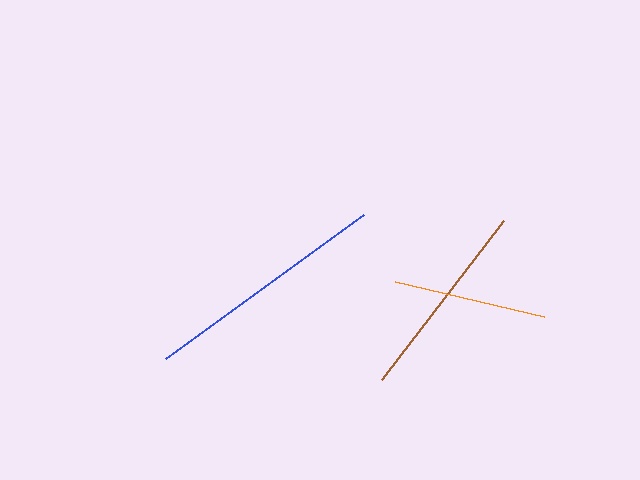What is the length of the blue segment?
The blue segment is approximately 245 pixels long.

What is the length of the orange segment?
The orange segment is approximately 152 pixels long.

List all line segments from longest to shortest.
From longest to shortest: blue, brown, orange.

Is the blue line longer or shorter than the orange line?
The blue line is longer than the orange line.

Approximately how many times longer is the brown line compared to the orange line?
The brown line is approximately 1.3 times the length of the orange line.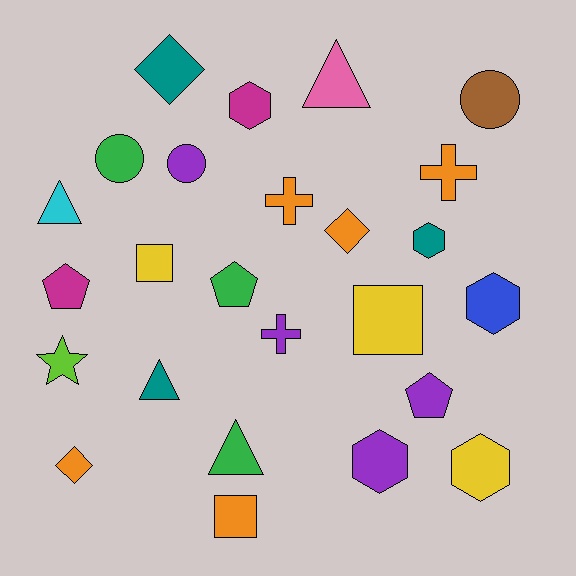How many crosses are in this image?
There are 3 crosses.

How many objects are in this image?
There are 25 objects.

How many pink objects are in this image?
There is 1 pink object.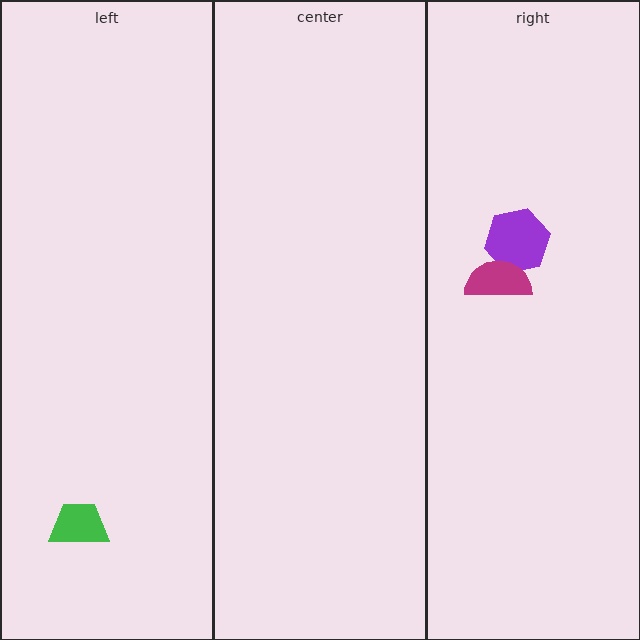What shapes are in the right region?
The purple hexagon, the magenta semicircle.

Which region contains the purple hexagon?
The right region.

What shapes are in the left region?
The green trapezoid.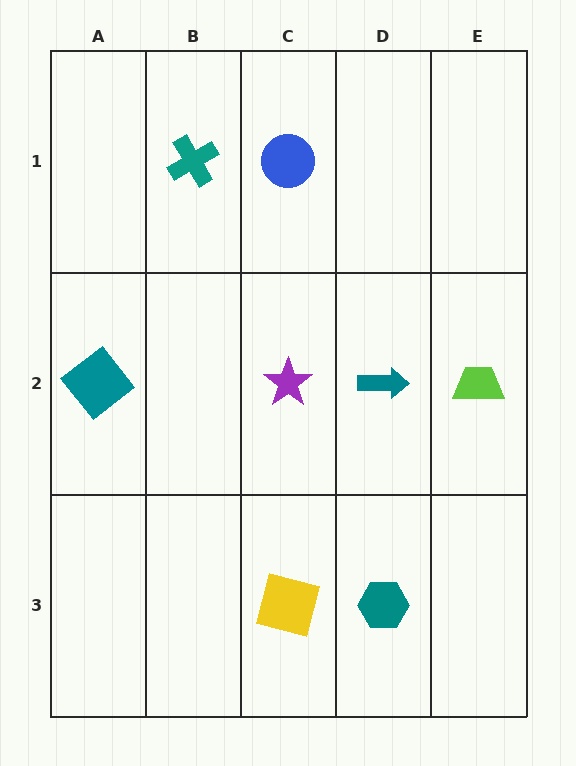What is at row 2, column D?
A teal arrow.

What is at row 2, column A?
A teal diamond.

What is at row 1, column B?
A teal cross.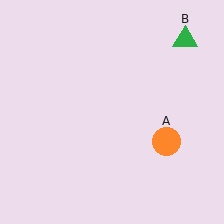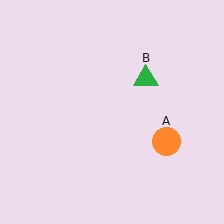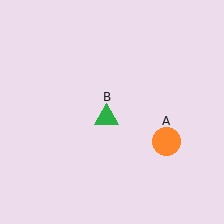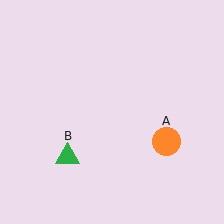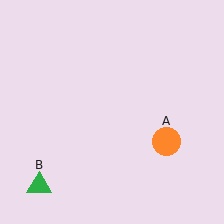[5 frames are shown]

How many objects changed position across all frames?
1 object changed position: green triangle (object B).